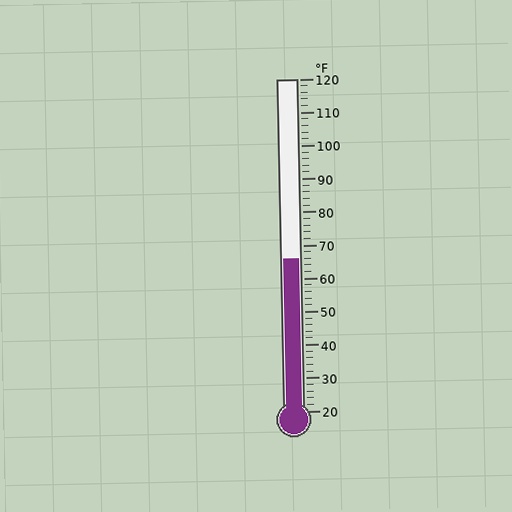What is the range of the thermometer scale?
The thermometer scale ranges from 20°F to 120°F.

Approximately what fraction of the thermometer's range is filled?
The thermometer is filled to approximately 45% of its range.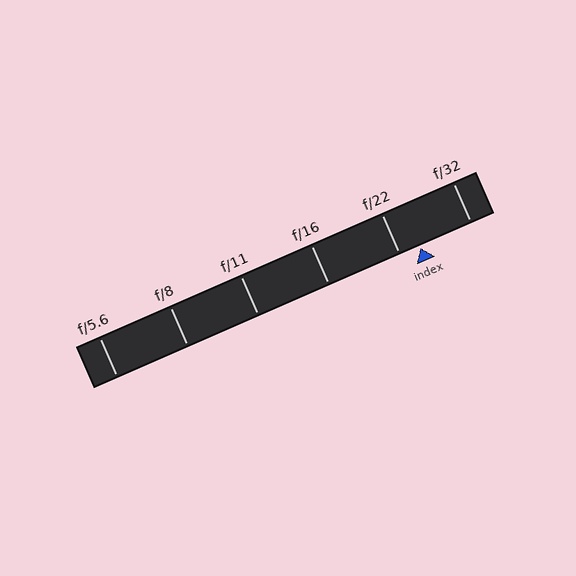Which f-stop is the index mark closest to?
The index mark is closest to f/22.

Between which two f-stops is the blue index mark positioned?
The index mark is between f/22 and f/32.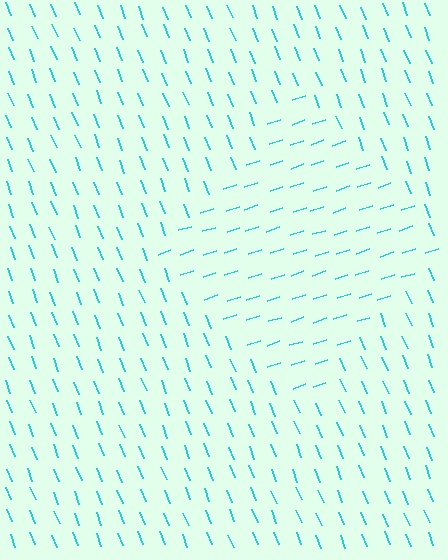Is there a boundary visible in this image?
Yes, there is a texture boundary formed by a change in line orientation.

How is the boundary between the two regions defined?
The boundary is defined purely by a change in line orientation (approximately 87 degrees difference). All lines are the same color and thickness.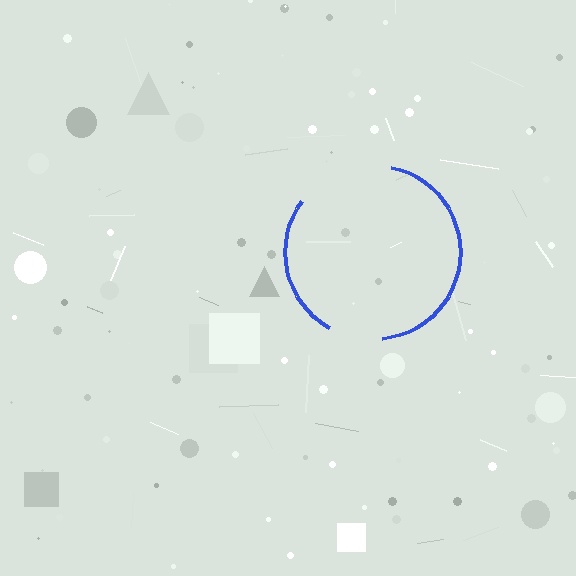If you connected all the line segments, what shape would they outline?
They would outline a circle.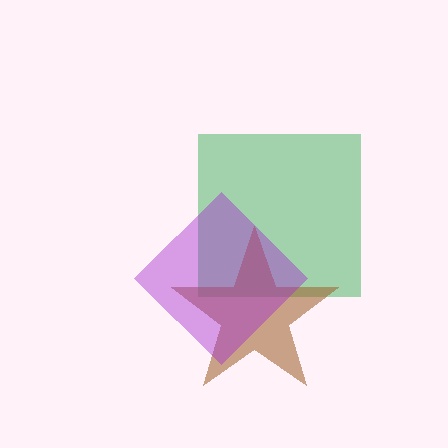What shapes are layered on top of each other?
The layered shapes are: a green square, a brown star, a purple diamond.